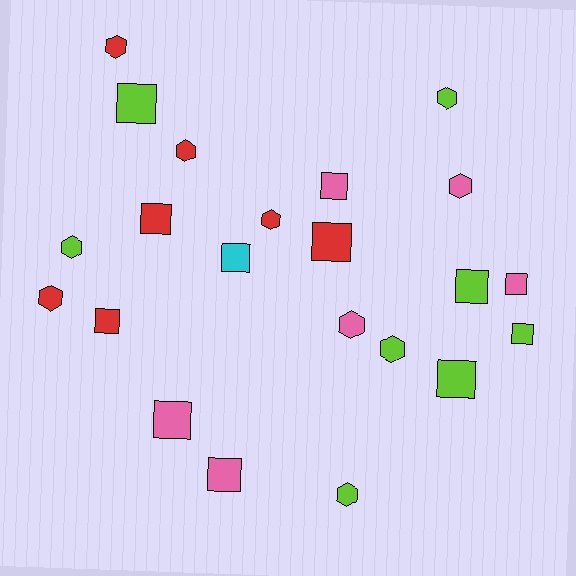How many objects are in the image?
There are 22 objects.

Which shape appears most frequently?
Square, with 12 objects.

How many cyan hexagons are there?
There are no cyan hexagons.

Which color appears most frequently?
Lime, with 8 objects.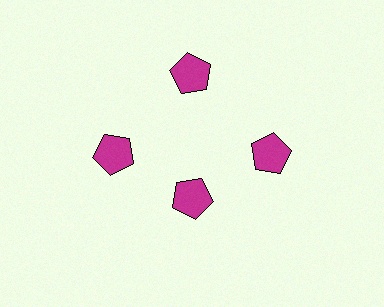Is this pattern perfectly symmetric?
No. The 4 magenta pentagons are arranged in a ring, but one element near the 6 o'clock position is pulled inward toward the center, breaking the 4-fold rotational symmetry.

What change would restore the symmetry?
The symmetry would be restored by moving it outward, back onto the ring so that all 4 pentagons sit at equal angles and equal distance from the center.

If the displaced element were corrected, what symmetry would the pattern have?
It would have 4-fold rotational symmetry — the pattern would map onto itself every 90 degrees.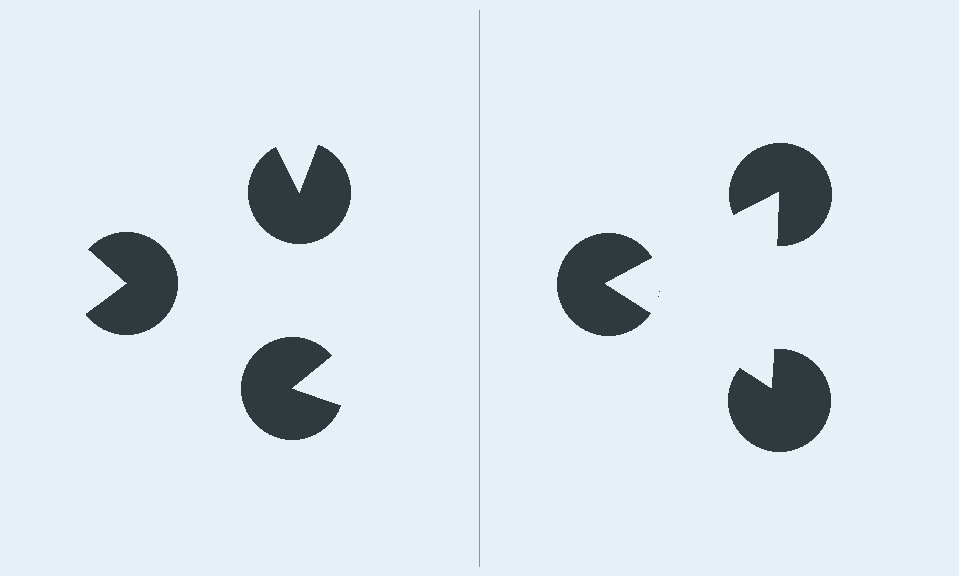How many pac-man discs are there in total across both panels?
6 — 3 on each side.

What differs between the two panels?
The pac-man discs are positioned identically on both sides; only the wedge orientations differ. On the right they align to a triangle; on the left they are misaligned.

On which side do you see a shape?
An illusory triangle appears on the right side. On the left side the wedge cuts are rotated, so no coherent shape forms.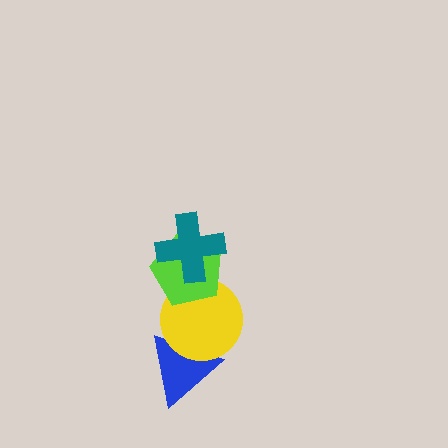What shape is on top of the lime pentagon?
The teal cross is on top of the lime pentagon.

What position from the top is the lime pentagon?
The lime pentagon is 2nd from the top.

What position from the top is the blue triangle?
The blue triangle is 4th from the top.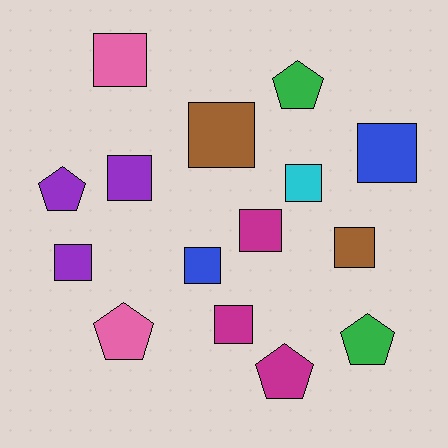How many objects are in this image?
There are 15 objects.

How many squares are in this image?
There are 10 squares.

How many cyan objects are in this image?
There is 1 cyan object.